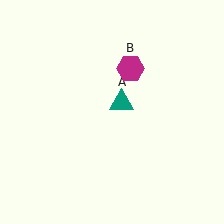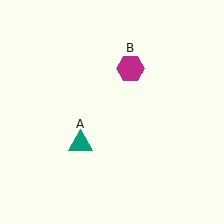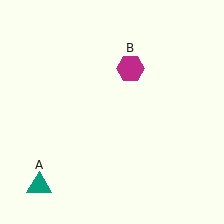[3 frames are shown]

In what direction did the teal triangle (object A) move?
The teal triangle (object A) moved down and to the left.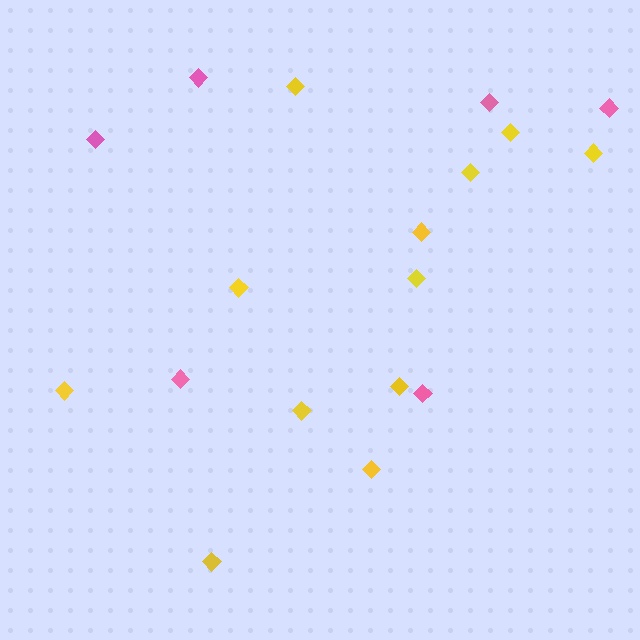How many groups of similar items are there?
There are 2 groups: one group of yellow diamonds (12) and one group of pink diamonds (6).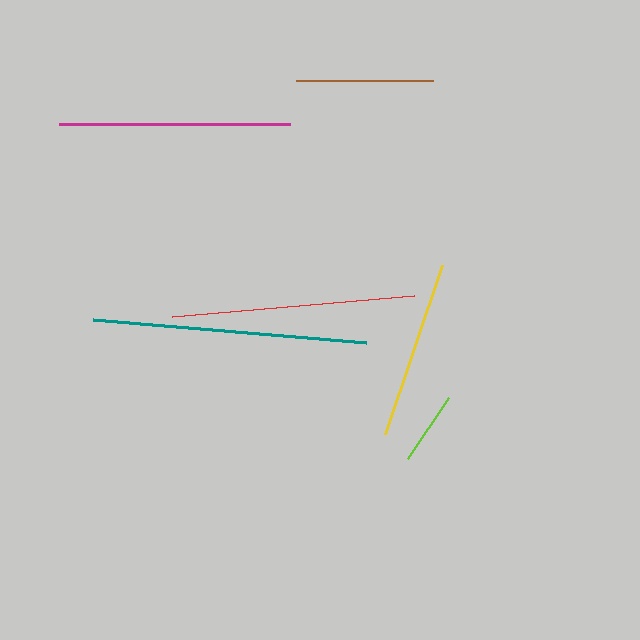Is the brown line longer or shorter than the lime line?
The brown line is longer than the lime line.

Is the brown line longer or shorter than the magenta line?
The magenta line is longer than the brown line.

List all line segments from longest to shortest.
From longest to shortest: teal, red, magenta, yellow, brown, lime.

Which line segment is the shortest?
The lime line is the shortest at approximately 74 pixels.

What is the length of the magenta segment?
The magenta segment is approximately 232 pixels long.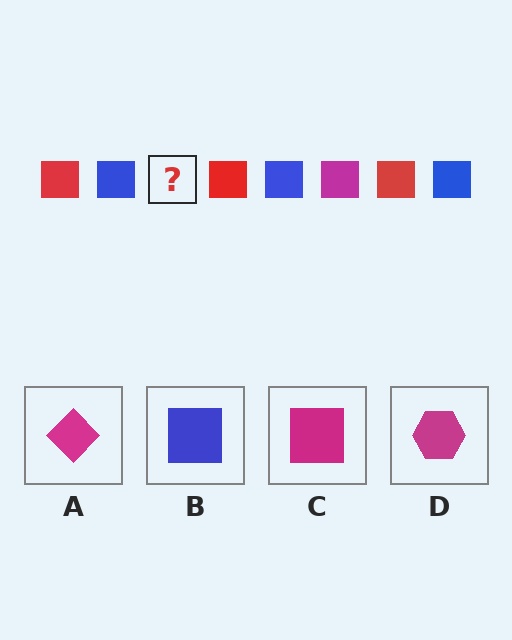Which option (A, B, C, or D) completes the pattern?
C.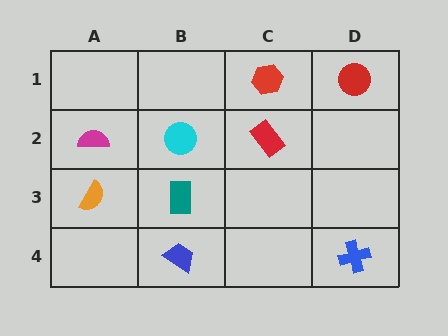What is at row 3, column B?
A teal rectangle.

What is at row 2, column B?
A cyan circle.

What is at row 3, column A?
An orange semicircle.